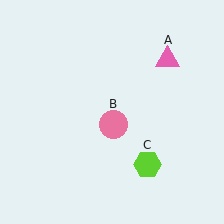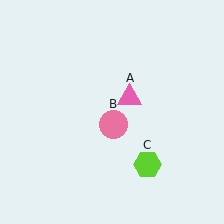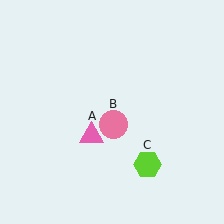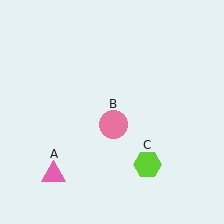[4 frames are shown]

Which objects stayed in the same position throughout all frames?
Pink circle (object B) and lime hexagon (object C) remained stationary.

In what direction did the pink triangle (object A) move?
The pink triangle (object A) moved down and to the left.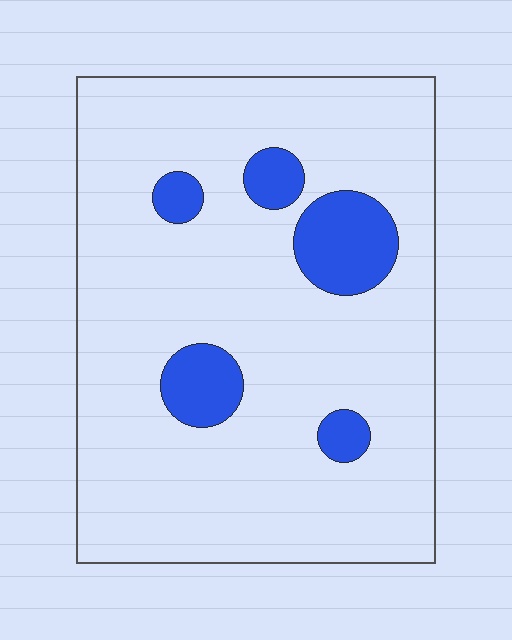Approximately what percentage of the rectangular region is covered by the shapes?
Approximately 10%.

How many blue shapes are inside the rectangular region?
5.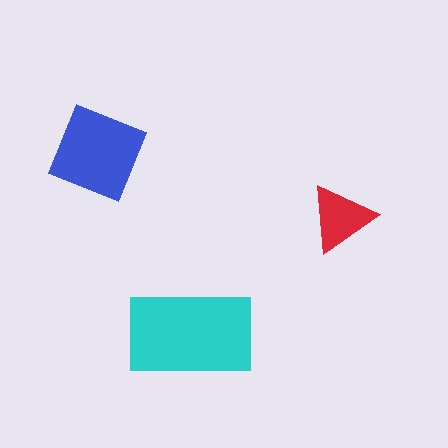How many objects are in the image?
There are 3 objects in the image.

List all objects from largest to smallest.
The cyan rectangle, the blue square, the red triangle.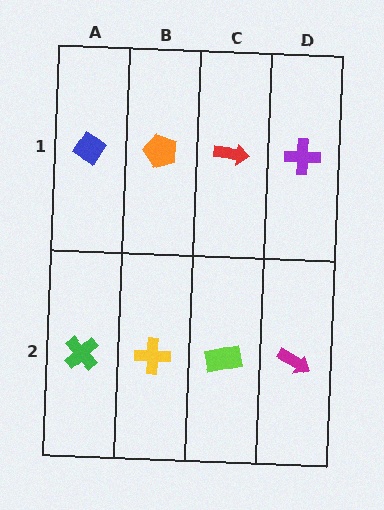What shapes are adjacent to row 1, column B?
A yellow cross (row 2, column B), a blue diamond (row 1, column A), a red arrow (row 1, column C).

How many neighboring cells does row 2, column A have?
2.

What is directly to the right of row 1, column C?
A purple cross.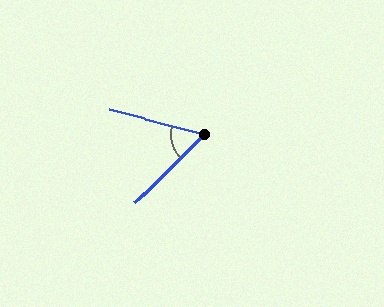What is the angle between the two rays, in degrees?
Approximately 59 degrees.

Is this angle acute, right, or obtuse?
It is acute.